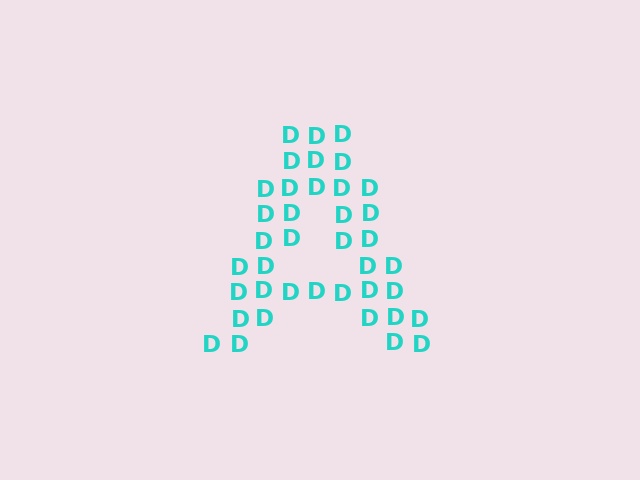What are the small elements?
The small elements are letter D's.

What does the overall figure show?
The overall figure shows the letter A.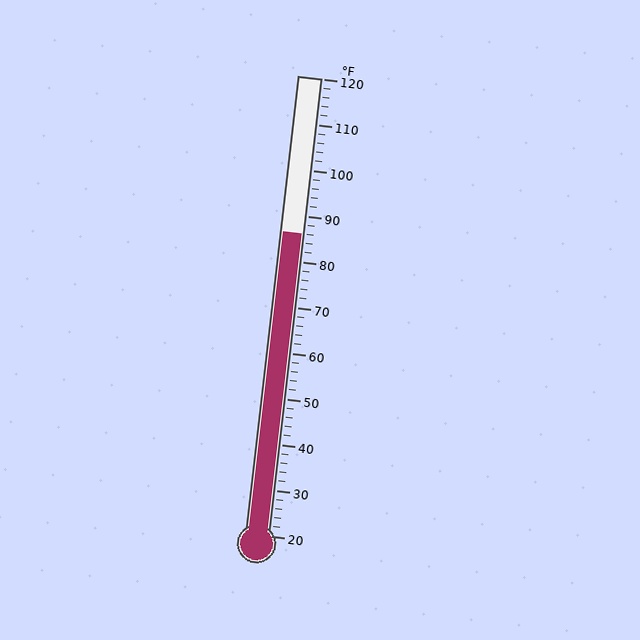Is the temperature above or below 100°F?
The temperature is below 100°F.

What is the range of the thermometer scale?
The thermometer scale ranges from 20°F to 120°F.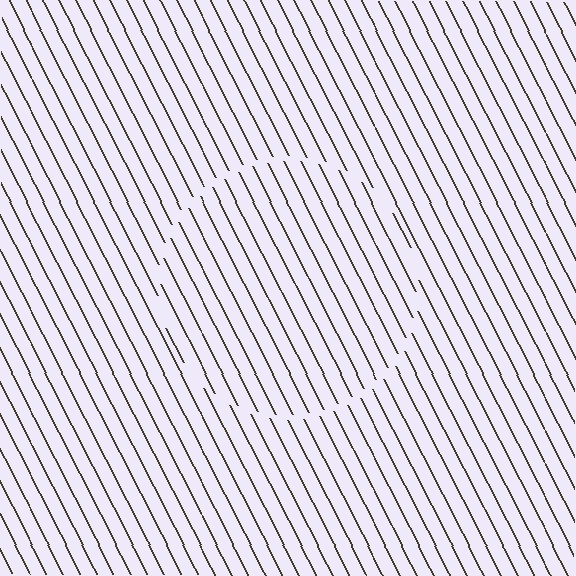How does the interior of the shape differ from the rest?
The interior of the shape contains the same grating, shifted by half a period — the contour is defined by the phase discontinuity where line-ends from the inner and outer gratings abut.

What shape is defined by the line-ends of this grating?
An illusory circle. The interior of the shape contains the same grating, shifted by half a period — the contour is defined by the phase discontinuity where line-ends from the inner and outer gratings abut.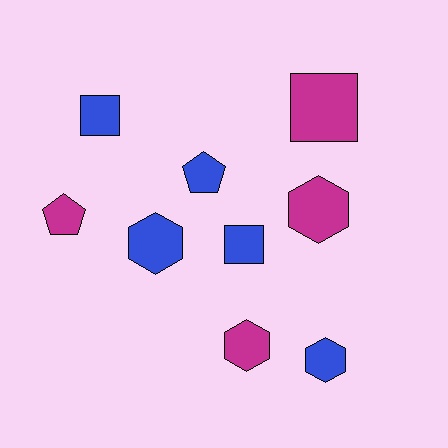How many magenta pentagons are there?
There is 1 magenta pentagon.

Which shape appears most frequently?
Hexagon, with 4 objects.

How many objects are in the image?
There are 9 objects.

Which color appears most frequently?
Blue, with 5 objects.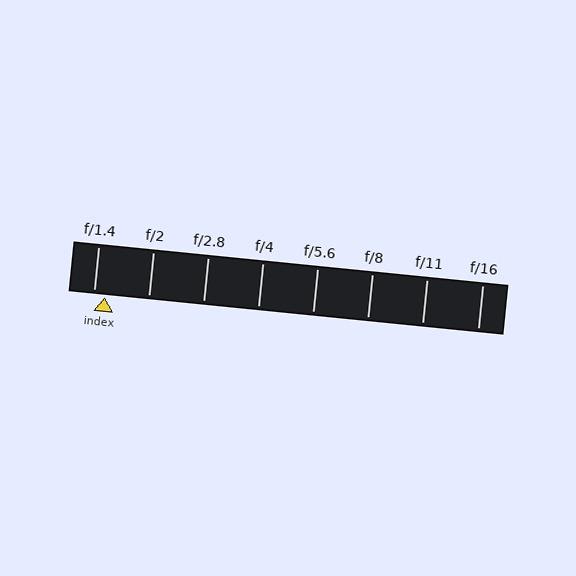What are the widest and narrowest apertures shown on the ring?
The widest aperture shown is f/1.4 and the narrowest is f/16.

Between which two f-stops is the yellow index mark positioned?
The index mark is between f/1.4 and f/2.